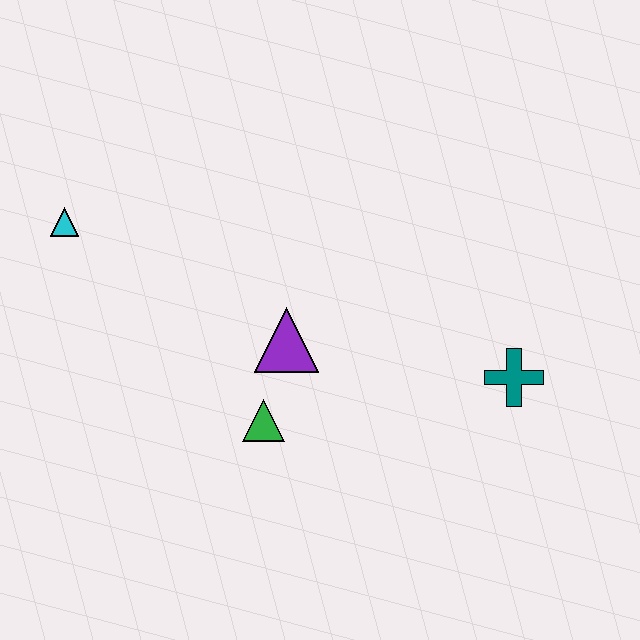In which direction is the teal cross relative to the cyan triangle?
The teal cross is to the right of the cyan triangle.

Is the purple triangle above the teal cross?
Yes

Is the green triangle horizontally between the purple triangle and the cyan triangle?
Yes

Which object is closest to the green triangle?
The purple triangle is closest to the green triangle.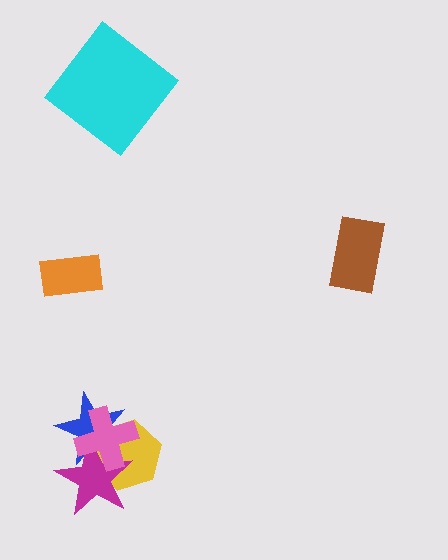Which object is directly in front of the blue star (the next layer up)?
The magenta star is directly in front of the blue star.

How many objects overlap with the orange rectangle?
0 objects overlap with the orange rectangle.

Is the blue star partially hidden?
Yes, it is partially covered by another shape.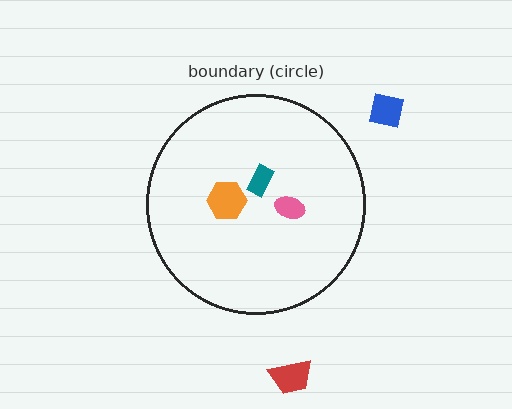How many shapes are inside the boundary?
3 inside, 2 outside.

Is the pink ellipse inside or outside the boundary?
Inside.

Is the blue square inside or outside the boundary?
Outside.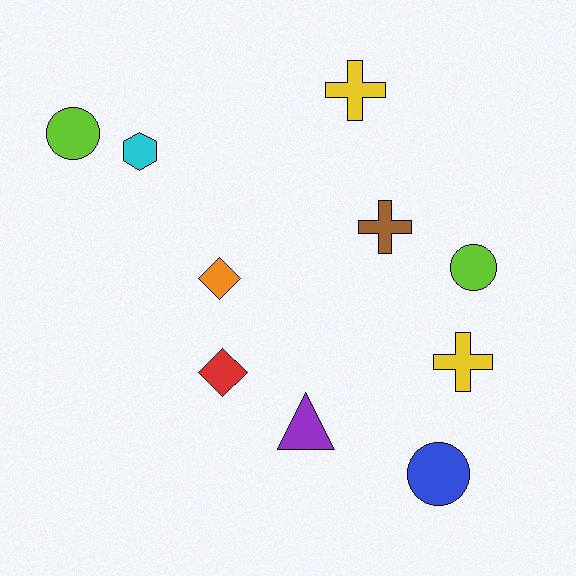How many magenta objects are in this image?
There are no magenta objects.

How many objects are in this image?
There are 10 objects.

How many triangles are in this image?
There is 1 triangle.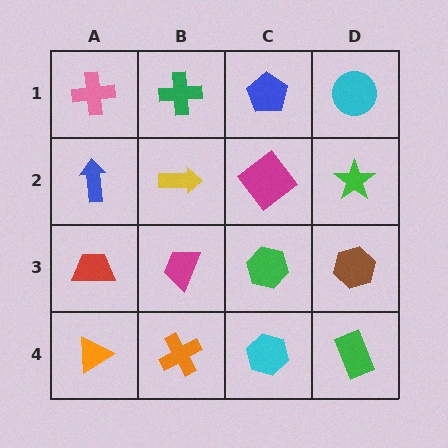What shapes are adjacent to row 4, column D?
A brown hexagon (row 3, column D), a cyan hexagon (row 4, column C).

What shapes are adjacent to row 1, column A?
A blue arrow (row 2, column A), a green cross (row 1, column B).